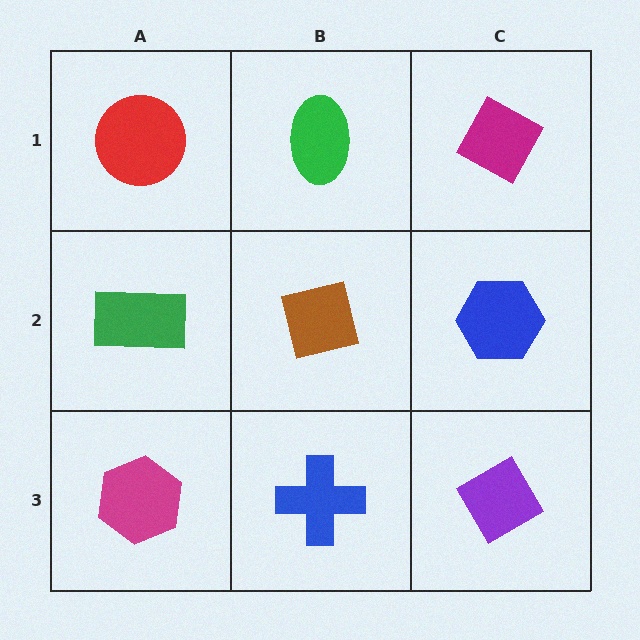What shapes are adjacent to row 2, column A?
A red circle (row 1, column A), a magenta hexagon (row 3, column A), a brown square (row 2, column B).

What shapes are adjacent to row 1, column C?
A blue hexagon (row 2, column C), a green ellipse (row 1, column B).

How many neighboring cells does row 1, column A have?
2.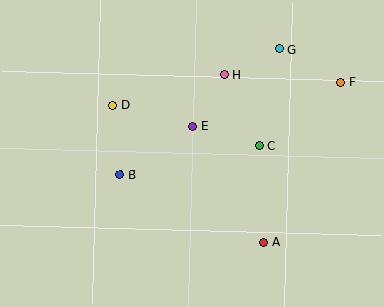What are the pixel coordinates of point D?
Point D is at (113, 105).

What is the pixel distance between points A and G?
The distance between A and G is 194 pixels.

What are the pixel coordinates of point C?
Point C is at (260, 146).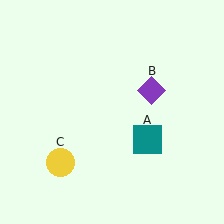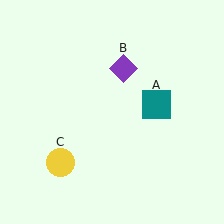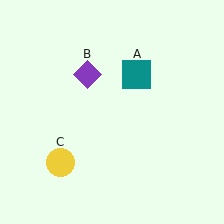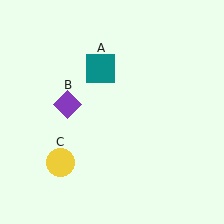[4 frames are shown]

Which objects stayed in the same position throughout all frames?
Yellow circle (object C) remained stationary.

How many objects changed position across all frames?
2 objects changed position: teal square (object A), purple diamond (object B).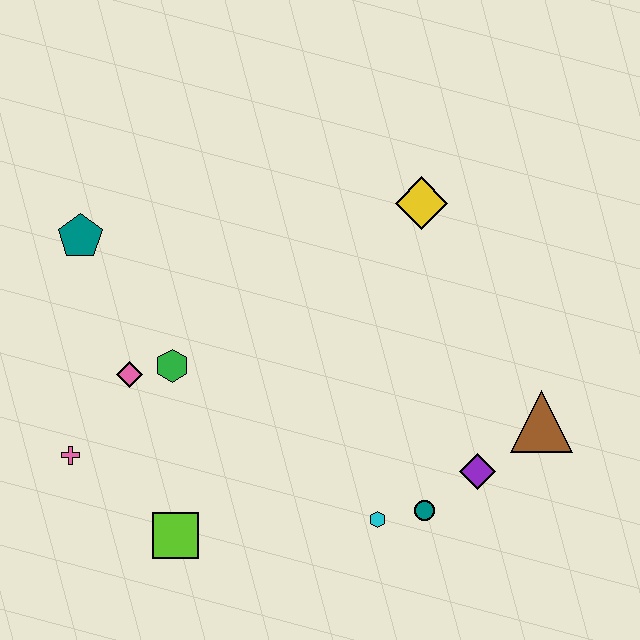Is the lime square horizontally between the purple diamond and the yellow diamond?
No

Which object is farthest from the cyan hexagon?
The teal pentagon is farthest from the cyan hexagon.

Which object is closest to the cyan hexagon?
The teal circle is closest to the cyan hexagon.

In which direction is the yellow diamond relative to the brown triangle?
The yellow diamond is above the brown triangle.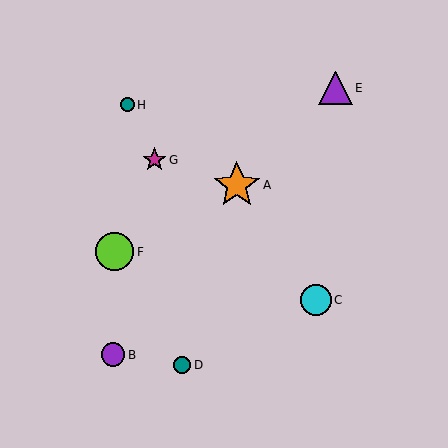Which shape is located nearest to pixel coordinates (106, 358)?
The purple circle (labeled B) at (113, 355) is nearest to that location.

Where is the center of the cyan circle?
The center of the cyan circle is at (316, 300).